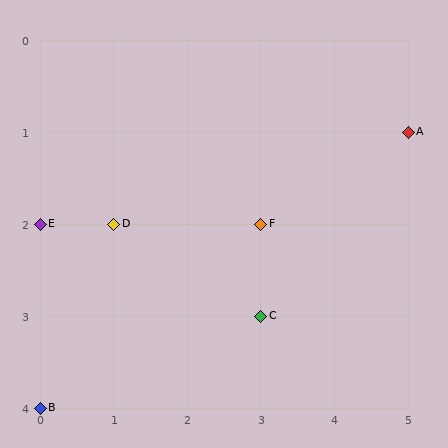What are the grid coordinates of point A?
Point A is at grid coordinates (5, 1).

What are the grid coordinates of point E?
Point E is at grid coordinates (0, 2).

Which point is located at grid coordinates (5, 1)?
Point A is at (5, 1).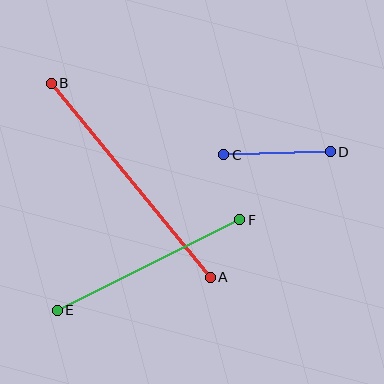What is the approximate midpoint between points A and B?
The midpoint is at approximately (131, 180) pixels.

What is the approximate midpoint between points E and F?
The midpoint is at approximately (148, 265) pixels.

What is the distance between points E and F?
The distance is approximately 203 pixels.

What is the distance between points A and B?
The distance is approximately 250 pixels.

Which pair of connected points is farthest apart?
Points A and B are farthest apart.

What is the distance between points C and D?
The distance is approximately 106 pixels.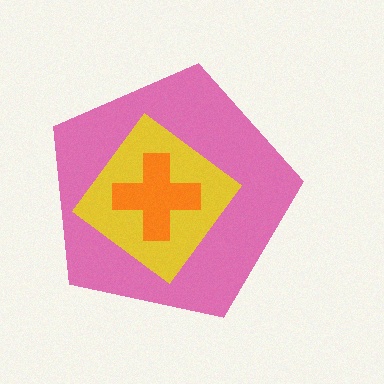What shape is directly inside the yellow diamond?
The orange cross.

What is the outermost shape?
The pink pentagon.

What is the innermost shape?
The orange cross.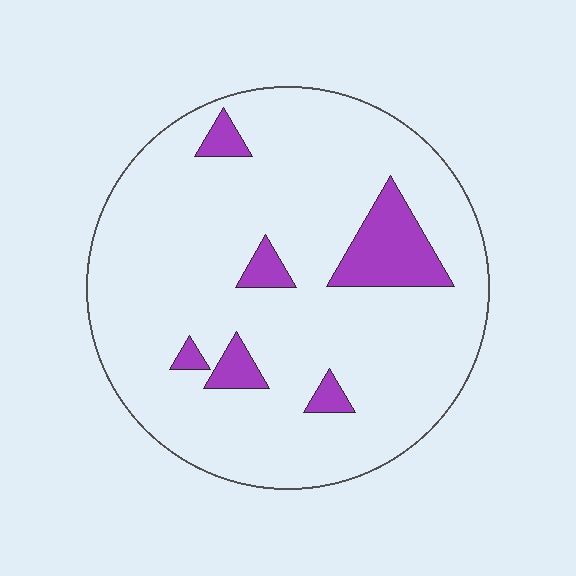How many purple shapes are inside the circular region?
6.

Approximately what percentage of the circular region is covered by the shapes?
Approximately 10%.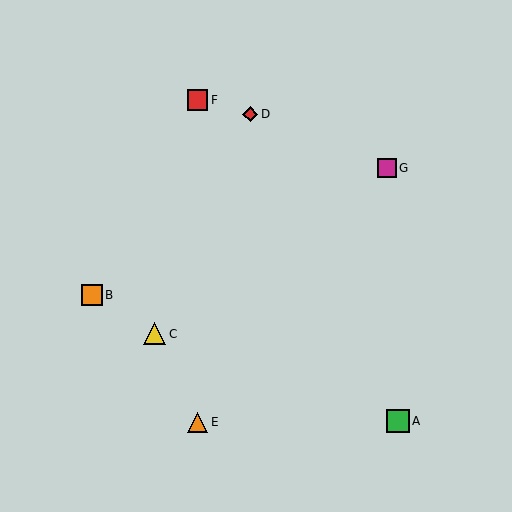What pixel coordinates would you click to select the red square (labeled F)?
Click at (198, 100) to select the red square F.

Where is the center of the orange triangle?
The center of the orange triangle is at (198, 422).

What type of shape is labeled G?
Shape G is a magenta square.